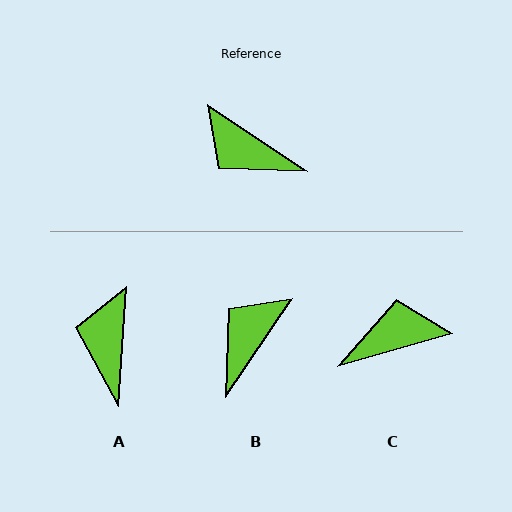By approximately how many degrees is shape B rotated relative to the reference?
Approximately 90 degrees clockwise.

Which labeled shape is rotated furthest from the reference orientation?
C, about 130 degrees away.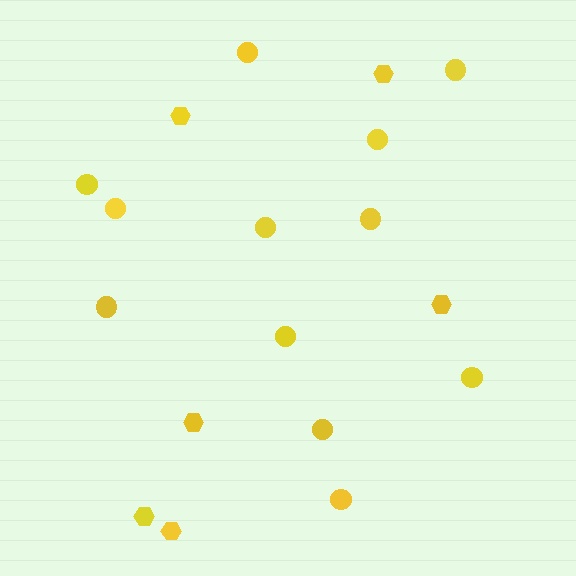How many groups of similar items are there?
There are 2 groups: one group of circles (12) and one group of hexagons (6).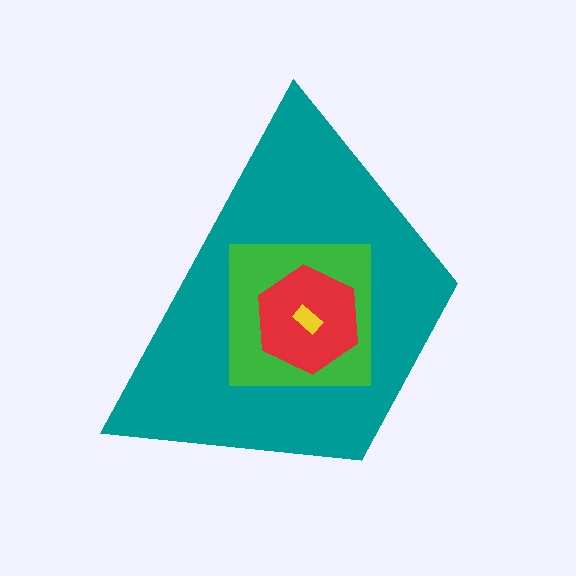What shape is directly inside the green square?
The red hexagon.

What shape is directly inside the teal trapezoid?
The green square.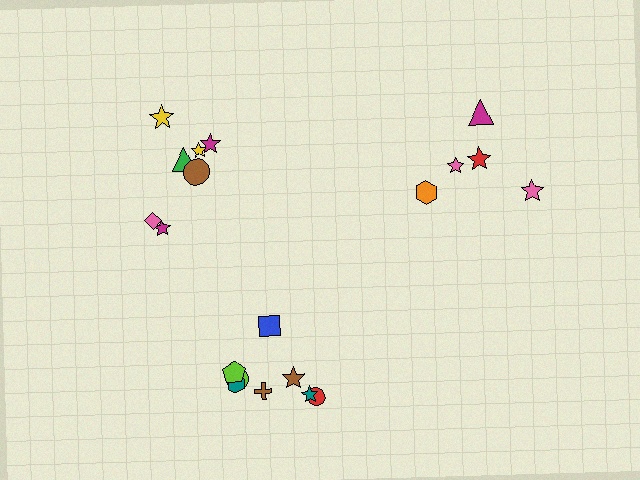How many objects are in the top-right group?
There are 5 objects.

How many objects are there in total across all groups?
There are 20 objects.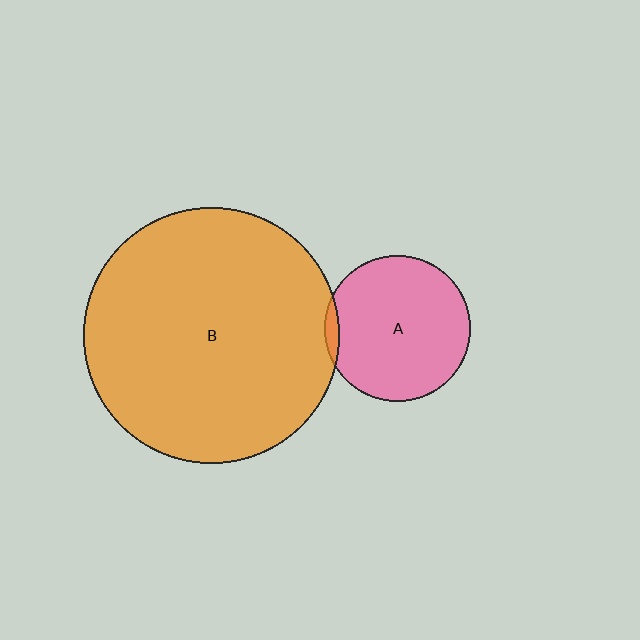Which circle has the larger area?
Circle B (orange).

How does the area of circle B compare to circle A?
Approximately 3.1 times.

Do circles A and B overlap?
Yes.